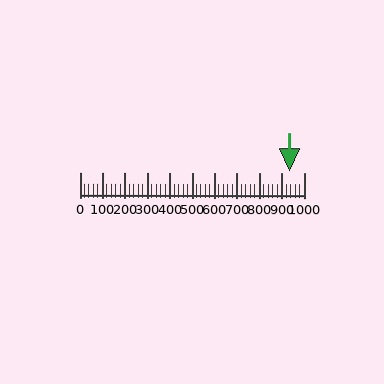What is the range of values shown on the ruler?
The ruler shows values from 0 to 1000.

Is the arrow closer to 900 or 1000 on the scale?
The arrow is closer to 900.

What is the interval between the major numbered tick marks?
The major tick marks are spaced 100 units apart.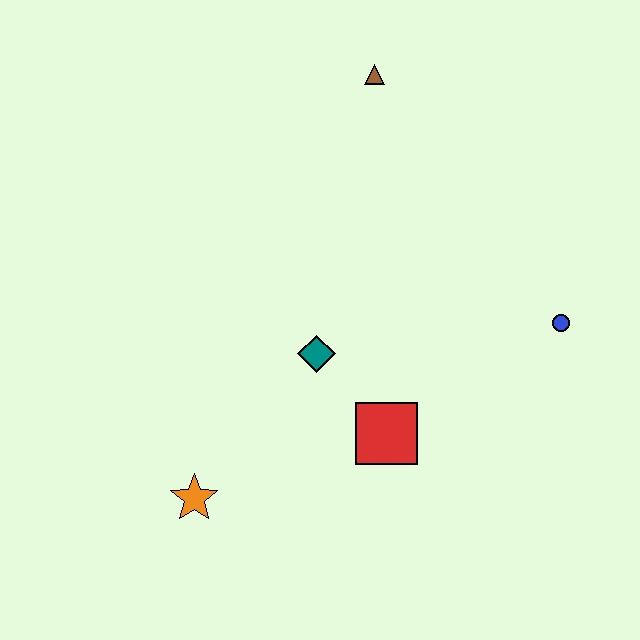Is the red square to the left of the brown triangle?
No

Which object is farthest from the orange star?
The brown triangle is farthest from the orange star.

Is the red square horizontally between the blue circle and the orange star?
Yes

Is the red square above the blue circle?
No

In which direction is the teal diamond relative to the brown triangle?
The teal diamond is below the brown triangle.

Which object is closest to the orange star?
The teal diamond is closest to the orange star.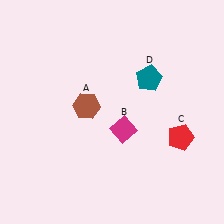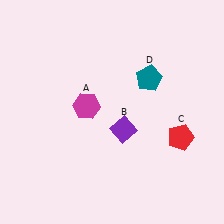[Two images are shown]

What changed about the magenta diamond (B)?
In Image 1, B is magenta. In Image 2, it changed to purple.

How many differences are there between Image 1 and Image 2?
There are 2 differences between the two images.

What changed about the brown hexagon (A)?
In Image 1, A is brown. In Image 2, it changed to magenta.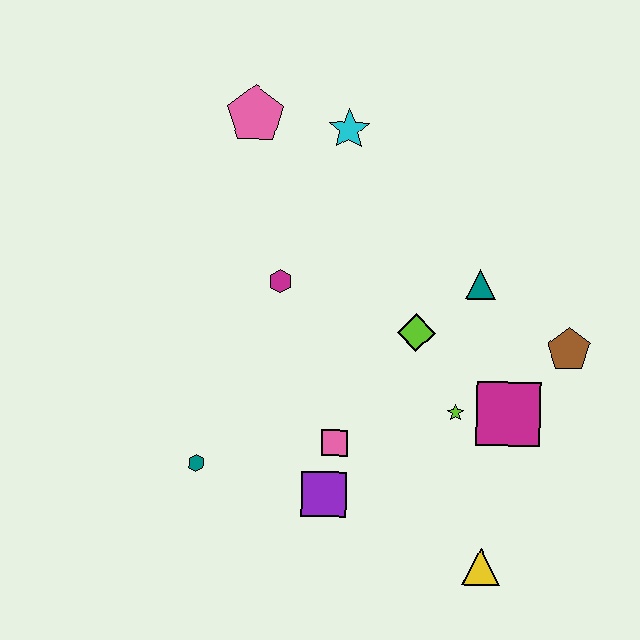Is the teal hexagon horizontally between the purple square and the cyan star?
No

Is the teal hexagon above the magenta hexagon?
No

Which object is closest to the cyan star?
The pink pentagon is closest to the cyan star.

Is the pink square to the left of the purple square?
No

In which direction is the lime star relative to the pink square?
The lime star is to the right of the pink square.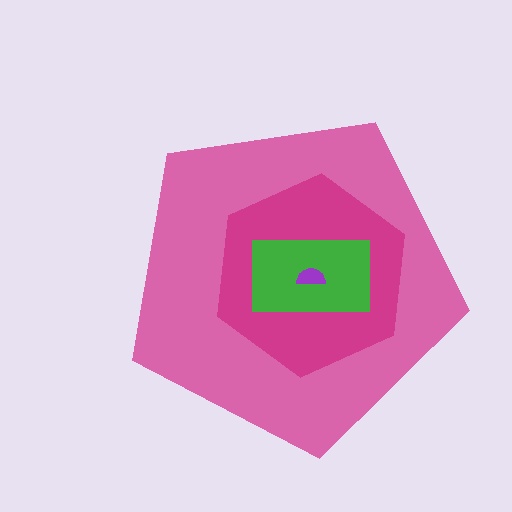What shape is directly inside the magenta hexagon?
The green rectangle.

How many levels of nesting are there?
4.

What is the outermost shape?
The pink pentagon.